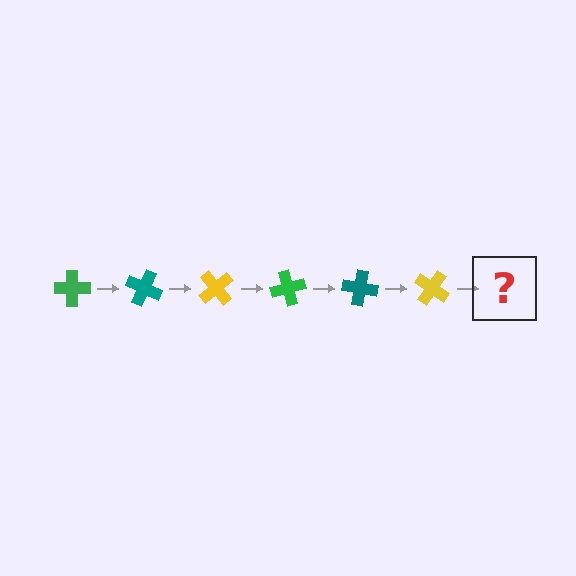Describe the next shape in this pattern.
It should be a green cross, rotated 150 degrees from the start.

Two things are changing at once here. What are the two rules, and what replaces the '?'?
The two rules are that it rotates 25 degrees each step and the color cycles through green, teal, and yellow. The '?' should be a green cross, rotated 150 degrees from the start.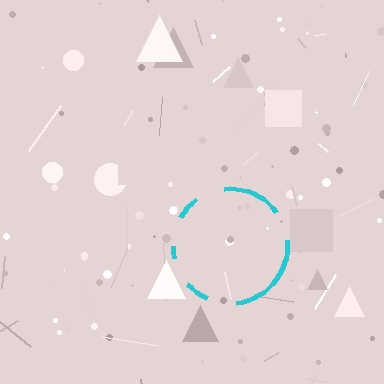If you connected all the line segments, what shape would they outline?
They would outline a circle.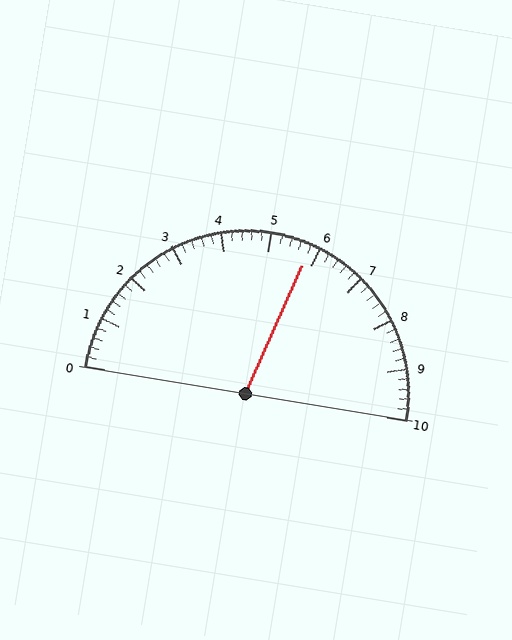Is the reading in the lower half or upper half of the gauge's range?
The reading is in the upper half of the range (0 to 10).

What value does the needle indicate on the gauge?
The needle indicates approximately 5.8.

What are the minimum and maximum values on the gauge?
The gauge ranges from 0 to 10.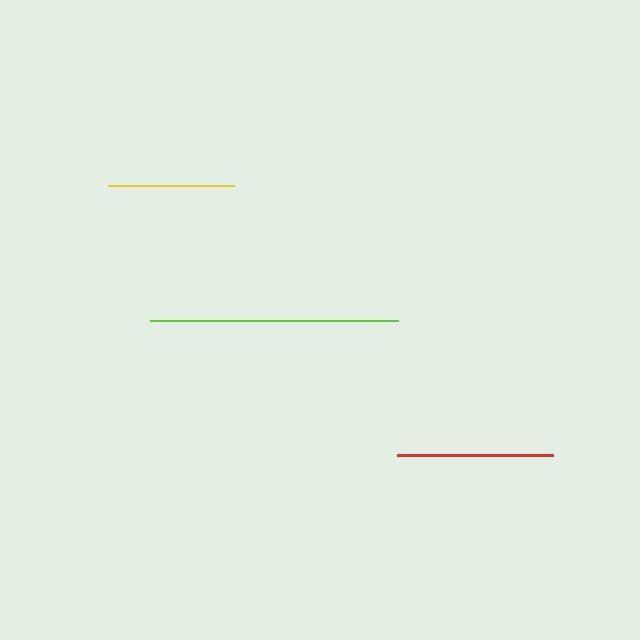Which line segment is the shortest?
The yellow line is the shortest at approximately 126 pixels.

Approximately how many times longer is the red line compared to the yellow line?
The red line is approximately 1.2 times the length of the yellow line.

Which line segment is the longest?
The lime line is the longest at approximately 248 pixels.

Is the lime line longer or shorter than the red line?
The lime line is longer than the red line.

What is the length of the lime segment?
The lime segment is approximately 248 pixels long.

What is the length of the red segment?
The red segment is approximately 156 pixels long.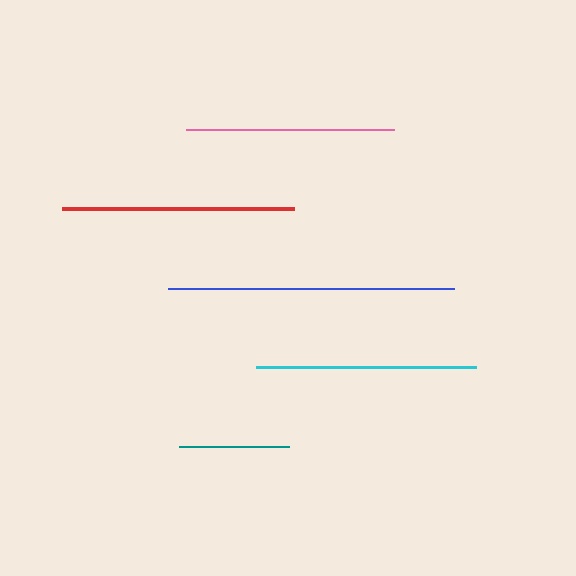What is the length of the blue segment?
The blue segment is approximately 286 pixels long.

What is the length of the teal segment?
The teal segment is approximately 110 pixels long.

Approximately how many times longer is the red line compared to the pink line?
The red line is approximately 1.1 times the length of the pink line.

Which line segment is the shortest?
The teal line is the shortest at approximately 110 pixels.